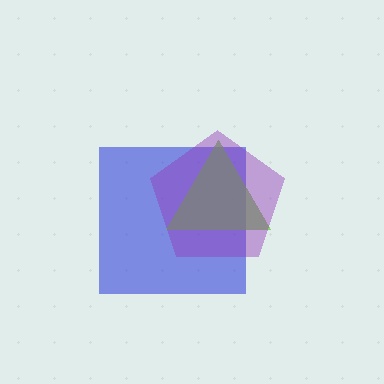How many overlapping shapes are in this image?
There are 3 overlapping shapes in the image.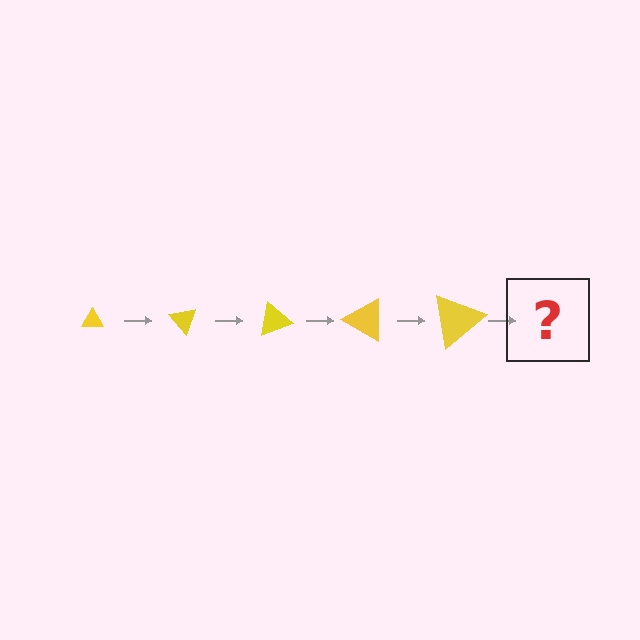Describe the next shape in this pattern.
It should be a triangle, larger than the previous one and rotated 250 degrees from the start.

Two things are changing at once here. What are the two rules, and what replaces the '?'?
The two rules are that the triangle grows larger each step and it rotates 50 degrees each step. The '?' should be a triangle, larger than the previous one and rotated 250 degrees from the start.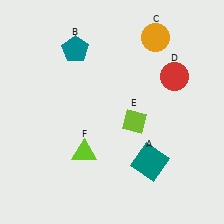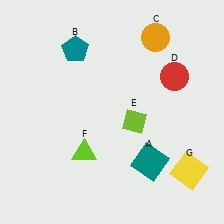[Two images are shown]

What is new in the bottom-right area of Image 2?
A yellow square (G) was added in the bottom-right area of Image 2.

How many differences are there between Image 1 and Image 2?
There is 1 difference between the two images.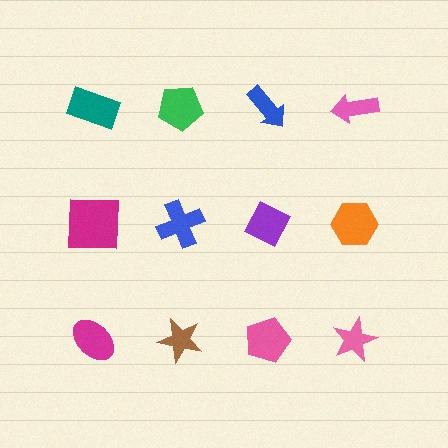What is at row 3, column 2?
A brown star.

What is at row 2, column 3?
A purple diamond.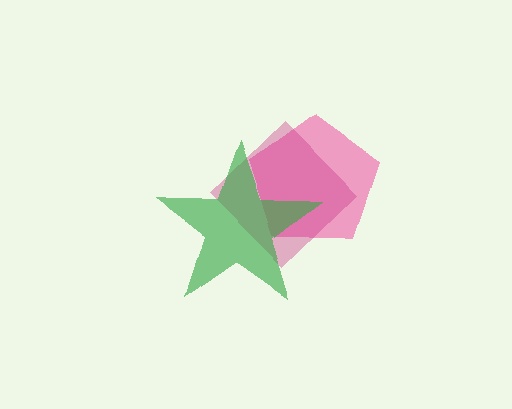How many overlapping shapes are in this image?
There are 3 overlapping shapes in the image.